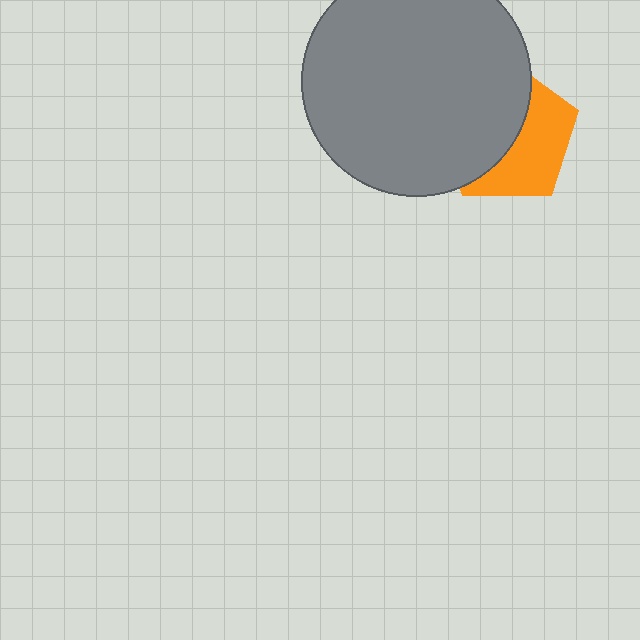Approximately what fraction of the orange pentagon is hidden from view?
Roughly 54% of the orange pentagon is hidden behind the gray circle.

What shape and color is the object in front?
The object in front is a gray circle.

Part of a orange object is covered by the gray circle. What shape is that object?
It is a pentagon.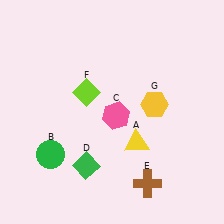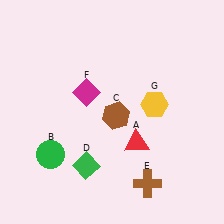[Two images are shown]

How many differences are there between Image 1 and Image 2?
There are 3 differences between the two images.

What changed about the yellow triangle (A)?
In Image 1, A is yellow. In Image 2, it changed to red.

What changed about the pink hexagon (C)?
In Image 1, C is pink. In Image 2, it changed to brown.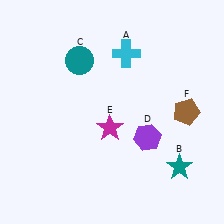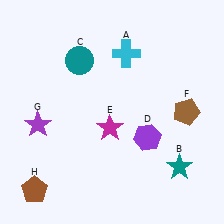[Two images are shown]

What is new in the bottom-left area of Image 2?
A purple star (G) was added in the bottom-left area of Image 2.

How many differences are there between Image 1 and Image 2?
There are 2 differences between the two images.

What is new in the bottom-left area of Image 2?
A brown pentagon (H) was added in the bottom-left area of Image 2.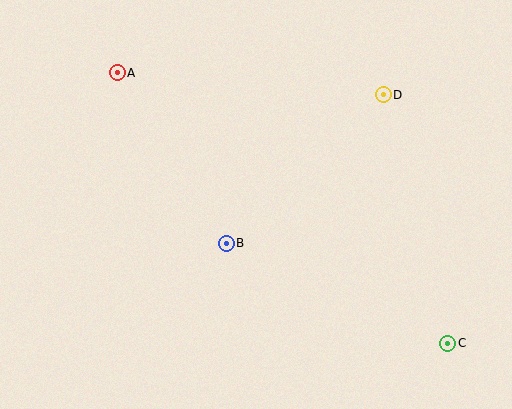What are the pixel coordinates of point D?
Point D is at (383, 95).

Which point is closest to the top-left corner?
Point A is closest to the top-left corner.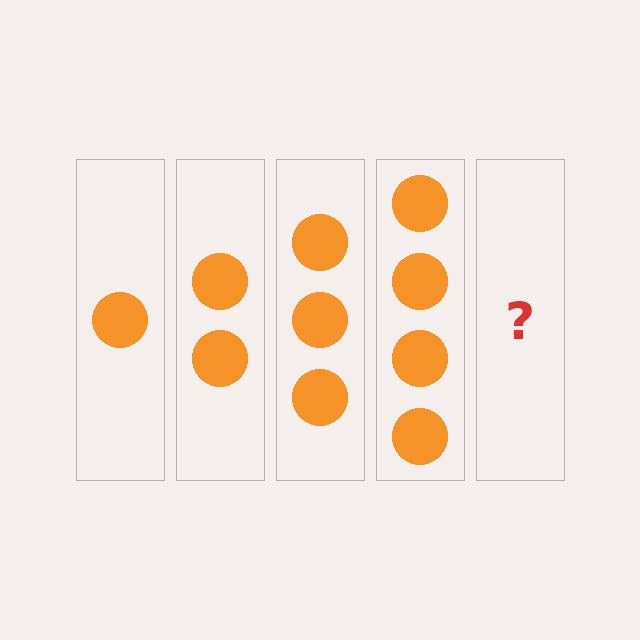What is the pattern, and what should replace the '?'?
The pattern is that each step adds one more circle. The '?' should be 5 circles.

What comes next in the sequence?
The next element should be 5 circles.